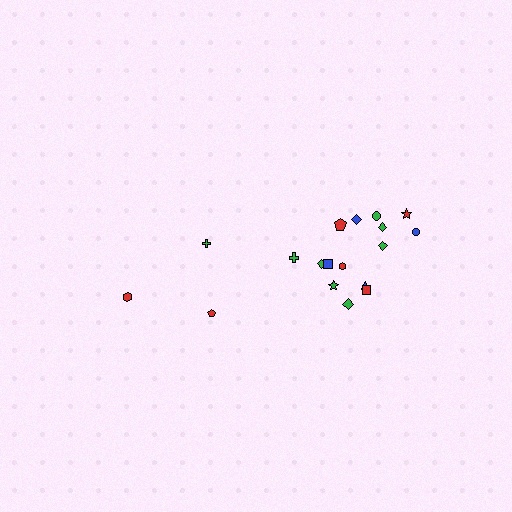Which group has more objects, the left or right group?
The right group.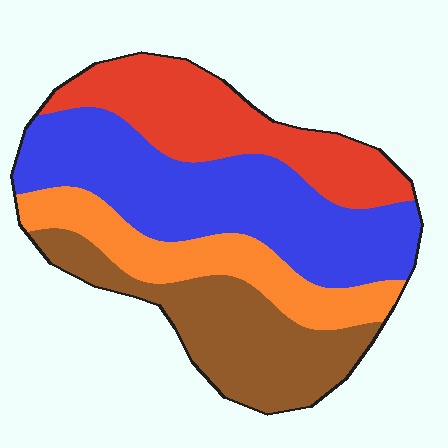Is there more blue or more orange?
Blue.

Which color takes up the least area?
Orange, at roughly 20%.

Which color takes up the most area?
Blue, at roughly 35%.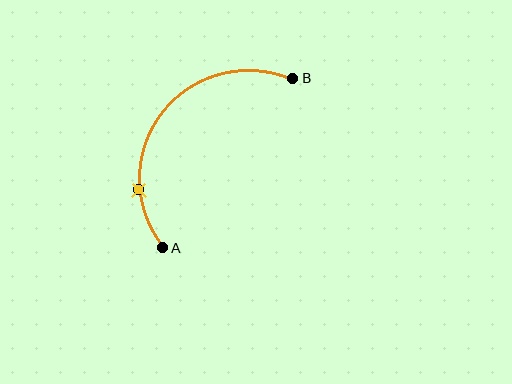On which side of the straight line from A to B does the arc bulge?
The arc bulges above and to the left of the straight line connecting A and B.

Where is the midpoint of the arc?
The arc midpoint is the point on the curve farthest from the straight line joining A and B. It sits above and to the left of that line.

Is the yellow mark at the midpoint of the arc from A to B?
No. The yellow mark lies on the arc but is closer to endpoint A. The arc midpoint would be at the point on the curve equidistant along the arc from both A and B.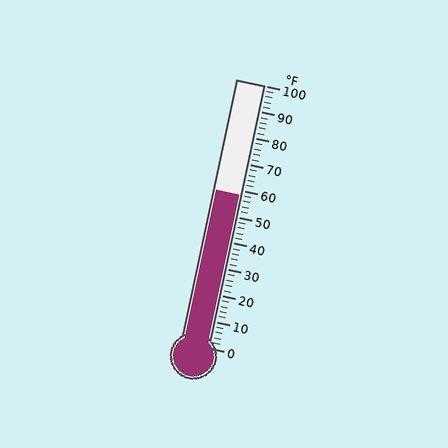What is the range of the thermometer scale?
The thermometer scale ranges from 0°F to 100°F.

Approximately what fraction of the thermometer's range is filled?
The thermometer is filled to approximately 60% of its range.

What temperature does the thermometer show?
The thermometer shows approximately 58°F.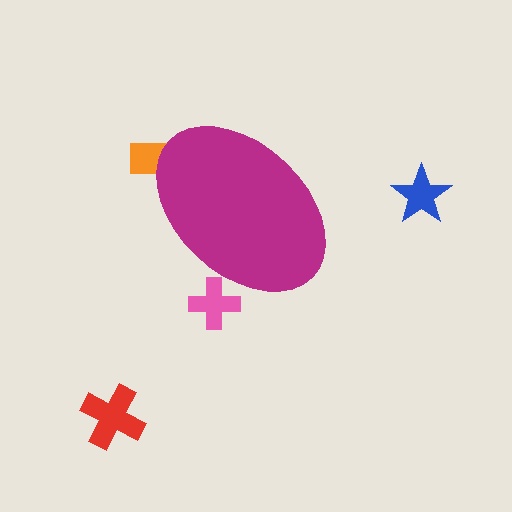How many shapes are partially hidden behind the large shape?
2 shapes are partially hidden.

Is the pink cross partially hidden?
Yes, the pink cross is partially hidden behind the magenta ellipse.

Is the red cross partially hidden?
No, the red cross is fully visible.